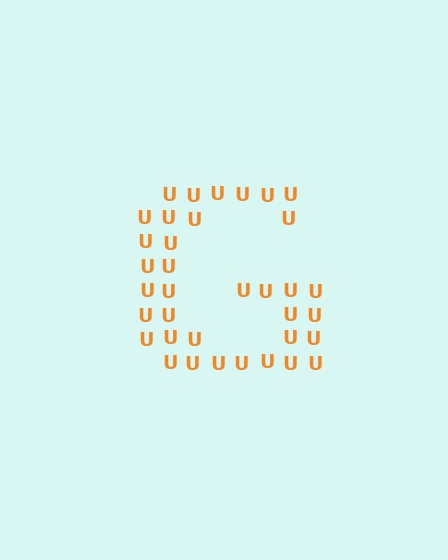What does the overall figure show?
The overall figure shows the letter G.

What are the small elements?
The small elements are letter U's.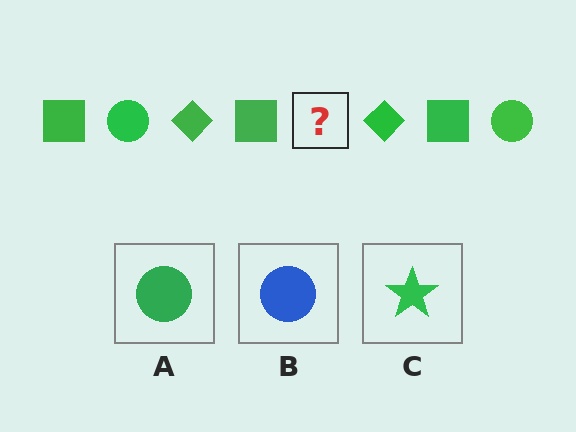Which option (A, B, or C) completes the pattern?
A.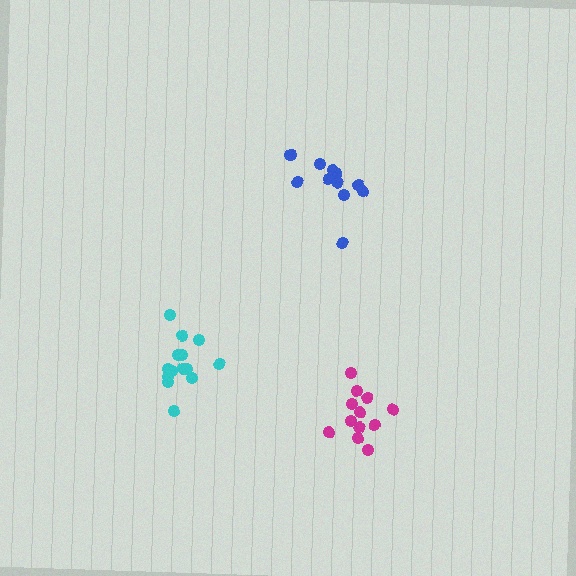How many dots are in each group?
Group 1: 14 dots, Group 2: 12 dots, Group 3: 13 dots (39 total).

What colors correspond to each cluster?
The clusters are colored: cyan, magenta, blue.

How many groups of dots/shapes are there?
There are 3 groups.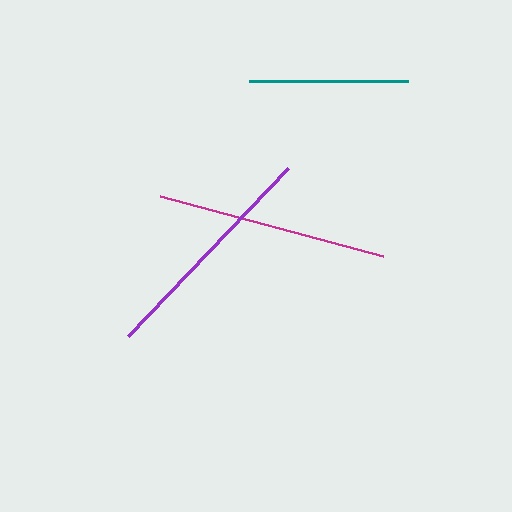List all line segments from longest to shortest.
From longest to shortest: purple, magenta, teal.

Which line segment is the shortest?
The teal line is the shortest at approximately 159 pixels.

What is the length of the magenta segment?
The magenta segment is approximately 231 pixels long.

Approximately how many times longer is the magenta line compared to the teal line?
The magenta line is approximately 1.4 times the length of the teal line.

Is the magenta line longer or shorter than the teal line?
The magenta line is longer than the teal line.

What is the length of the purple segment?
The purple segment is approximately 232 pixels long.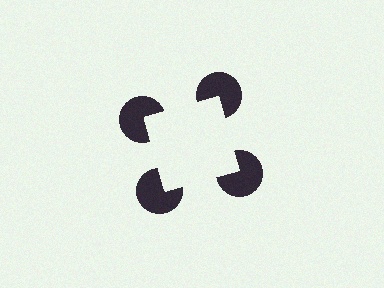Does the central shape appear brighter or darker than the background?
It typically appears slightly brighter than the background, even though no actual brightness change is drawn.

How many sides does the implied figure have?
4 sides.